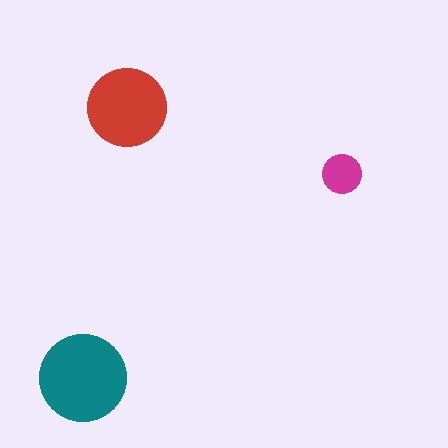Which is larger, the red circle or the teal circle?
The teal one.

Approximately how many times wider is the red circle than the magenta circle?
About 2 times wider.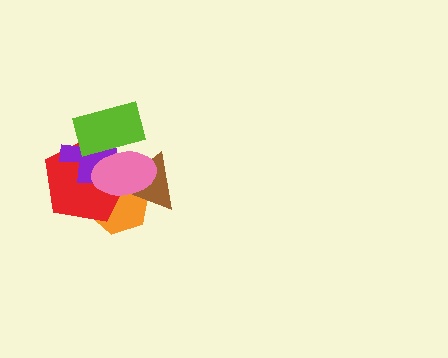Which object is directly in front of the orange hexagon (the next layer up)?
The red pentagon is directly in front of the orange hexagon.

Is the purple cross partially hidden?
Yes, it is partially covered by another shape.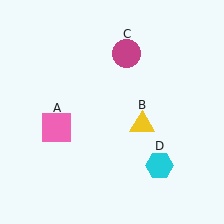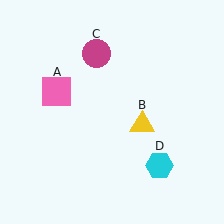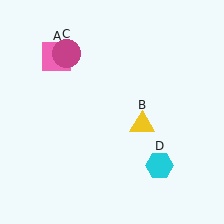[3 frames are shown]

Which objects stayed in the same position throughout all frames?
Yellow triangle (object B) and cyan hexagon (object D) remained stationary.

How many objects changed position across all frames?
2 objects changed position: pink square (object A), magenta circle (object C).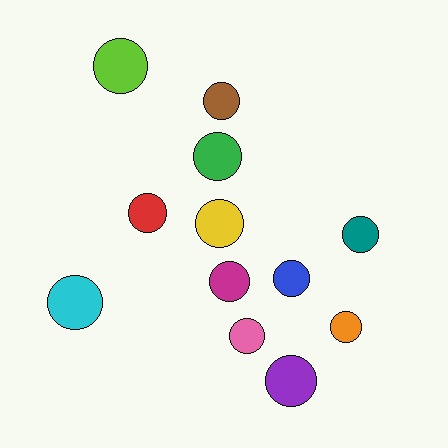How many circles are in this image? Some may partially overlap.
There are 12 circles.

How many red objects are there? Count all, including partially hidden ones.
There is 1 red object.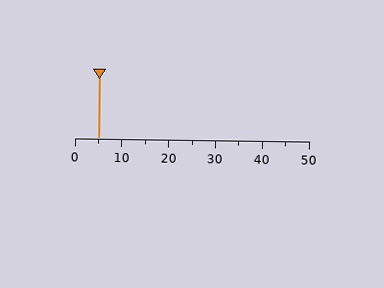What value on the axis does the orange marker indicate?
The marker indicates approximately 5.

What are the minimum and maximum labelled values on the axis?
The axis runs from 0 to 50.